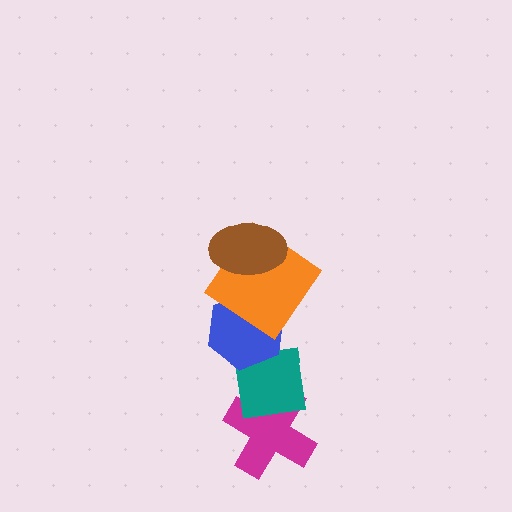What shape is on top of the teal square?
The blue hexagon is on top of the teal square.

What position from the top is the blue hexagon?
The blue hexagon is 3rd from the top.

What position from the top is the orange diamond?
The orange diamond is 2nd from the top.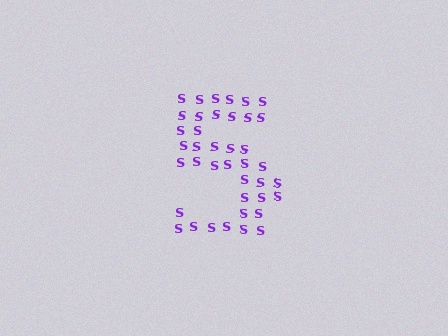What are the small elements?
The small elements are letter S's.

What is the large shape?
The large shape is the digit 5.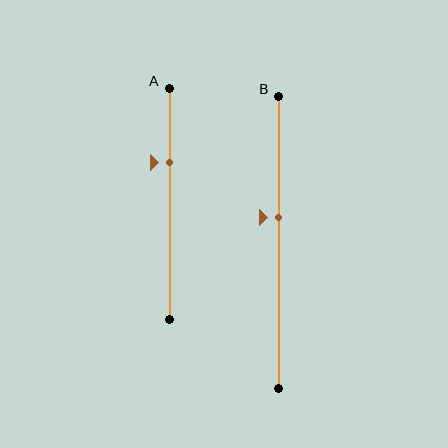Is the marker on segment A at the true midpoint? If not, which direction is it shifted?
No, the marker on segment A is shifted upward by about 18% of the segment length.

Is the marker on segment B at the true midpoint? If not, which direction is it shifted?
No, the marker on segment B is shifted upward by about 9% of the segment length.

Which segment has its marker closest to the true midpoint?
Segment B has its marker closest to the true midpoint.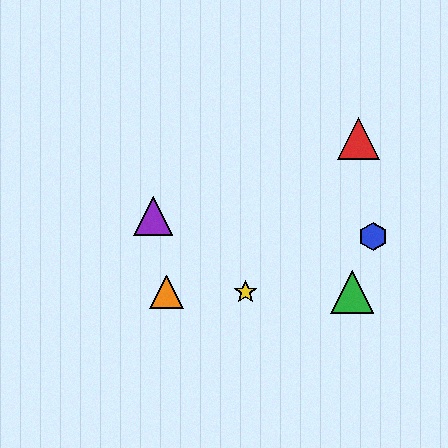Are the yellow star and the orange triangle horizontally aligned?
Yes, both are at y≈292.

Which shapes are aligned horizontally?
The green triangle, the yellow star, the orange triangle are aligned horizontally.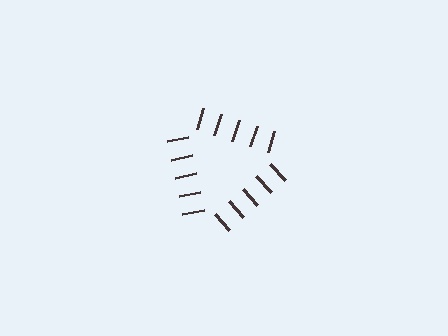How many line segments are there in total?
15 — 5 along each of the 3 edges.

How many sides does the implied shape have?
3 sides — the line-ends trace a triangle.